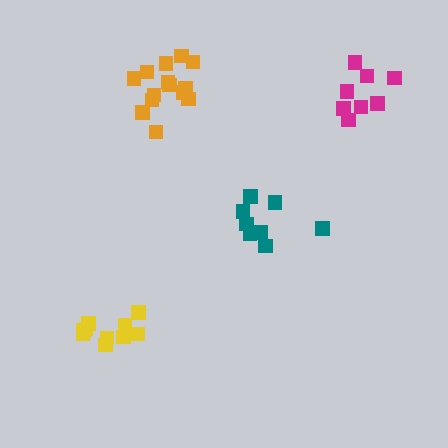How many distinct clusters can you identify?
There are 4 distinct clusters.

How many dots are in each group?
Group 1: 8 dots, Group 2: 10 dots, Group 3: 8 dots, Group 4: 14 dots (40 total).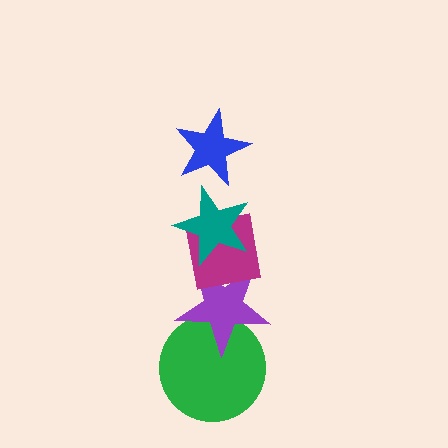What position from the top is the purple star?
The purple star is 4th from the top.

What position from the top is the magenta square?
The magenta square is 3rd from the top.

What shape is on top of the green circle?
The purple star is on top of the green circle.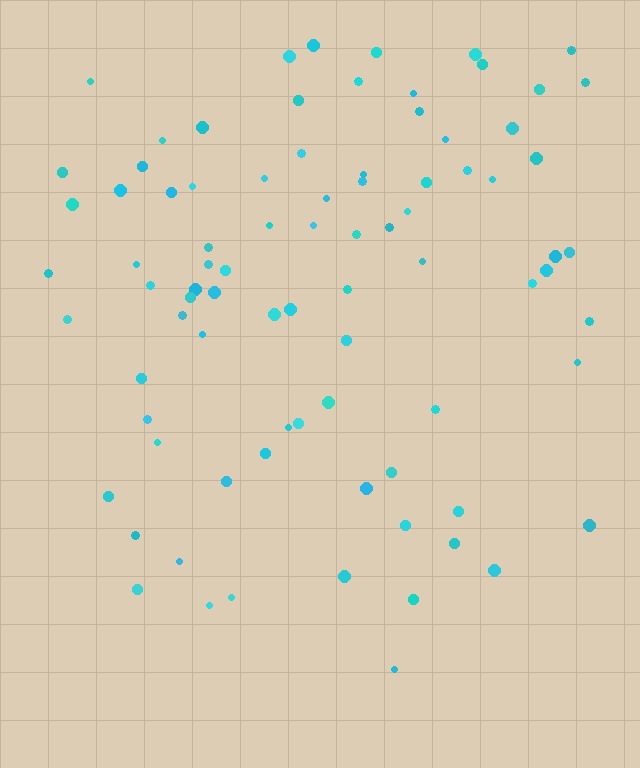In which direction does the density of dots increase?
From bottom to top, with the top side densest.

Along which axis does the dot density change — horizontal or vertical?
Vertical.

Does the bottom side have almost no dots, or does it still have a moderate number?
Still a moderate number, just noticeably fewer than the top.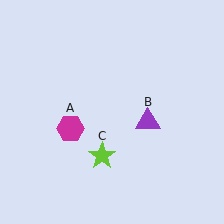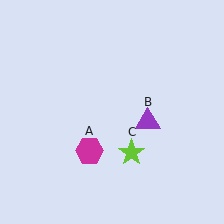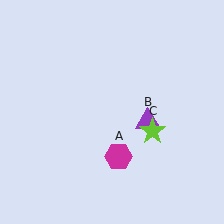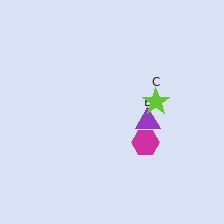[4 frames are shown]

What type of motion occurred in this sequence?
The magenta hexagon (object A), lime star (object C) rotated counterclockwise around the center of the scene.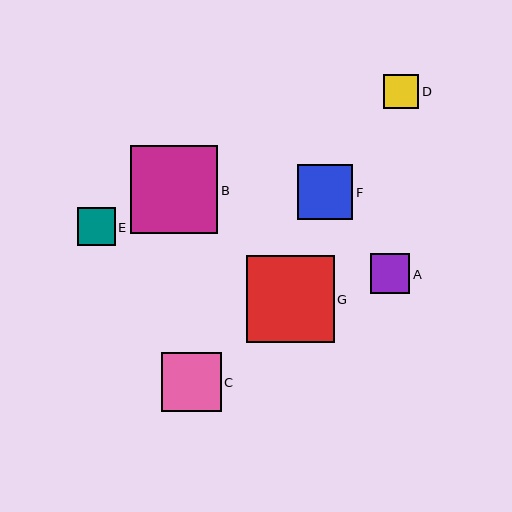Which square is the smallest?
Square D is the smallest with a size of approximately 35 pixels.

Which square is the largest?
Square B is the largest with a size of approximately 88 pixels.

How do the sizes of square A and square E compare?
Square A and square E are approximately the same size.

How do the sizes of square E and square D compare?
Square E and square D are approximately the same size.